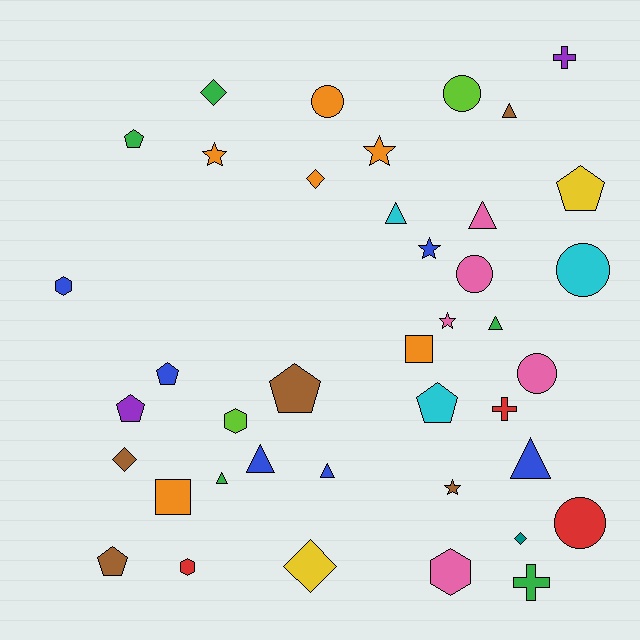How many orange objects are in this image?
There are 6 orange objects.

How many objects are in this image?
There are 40 objects.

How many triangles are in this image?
There are 8 triangles.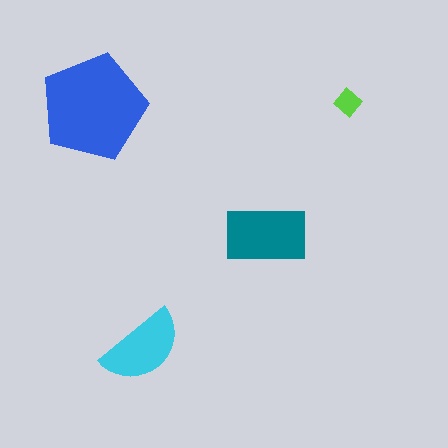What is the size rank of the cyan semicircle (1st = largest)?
3rd.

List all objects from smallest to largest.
The lime diamond, the cyan semicircle, the teal rectangle, the blue pentagon.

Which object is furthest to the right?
The lime diamond is rightmost.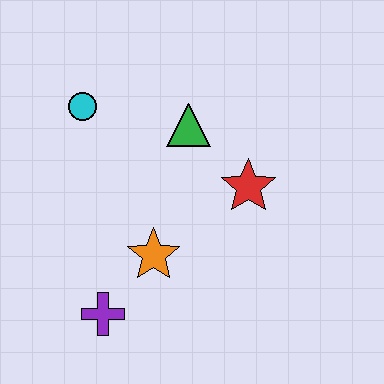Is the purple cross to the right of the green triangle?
No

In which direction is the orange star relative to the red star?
The orange star is to the left of the red star.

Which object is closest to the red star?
The green triangle is closest to the red star.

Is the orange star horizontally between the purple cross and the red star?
Yes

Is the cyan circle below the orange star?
No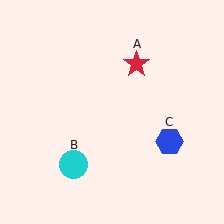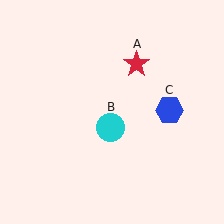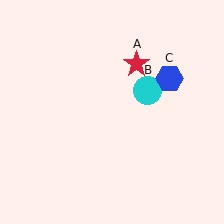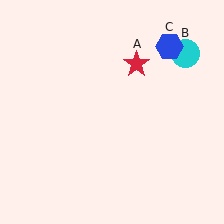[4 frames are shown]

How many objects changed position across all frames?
2 objects changed position: cyan circle (object B), blue hexagon (object C).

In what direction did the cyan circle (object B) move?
The cyan circle (object B) moved up and to the right.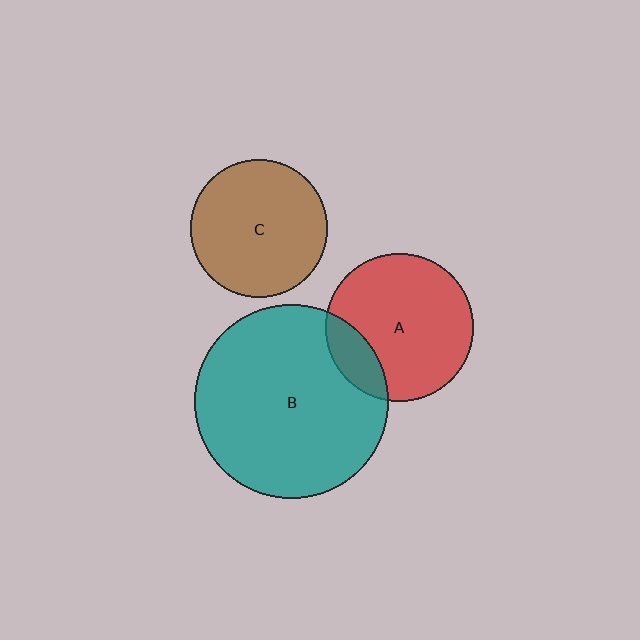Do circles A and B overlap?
Yes.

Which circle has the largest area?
Circle B (teal).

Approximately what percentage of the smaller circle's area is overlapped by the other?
Approximately 15%.